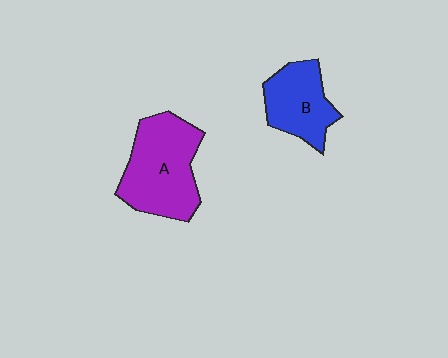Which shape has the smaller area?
Shape B (blue).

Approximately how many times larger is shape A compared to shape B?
Approximately 1.5 times.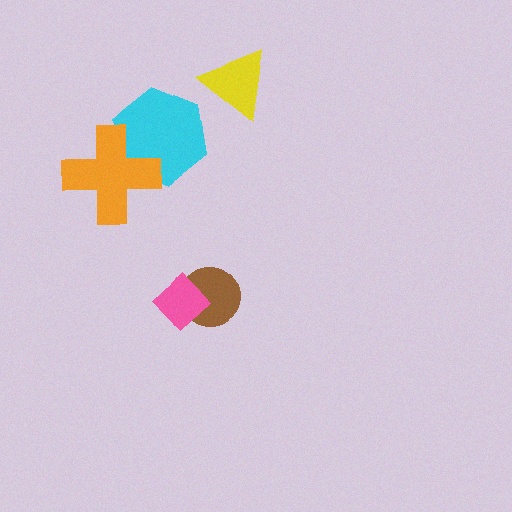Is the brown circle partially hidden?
Yes, it is partially covered by another shape.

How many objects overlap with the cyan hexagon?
1 object overlaps with the cyan hexagon.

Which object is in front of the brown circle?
The pink diamond is in front of the brown circle.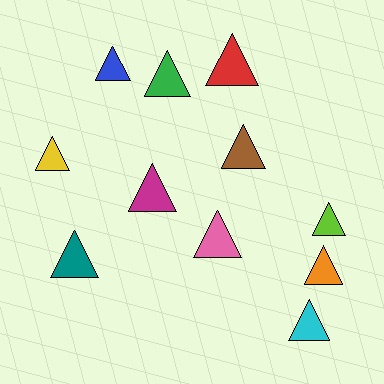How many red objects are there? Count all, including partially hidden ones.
There is 1 red object.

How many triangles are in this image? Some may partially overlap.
There are 11 triangles.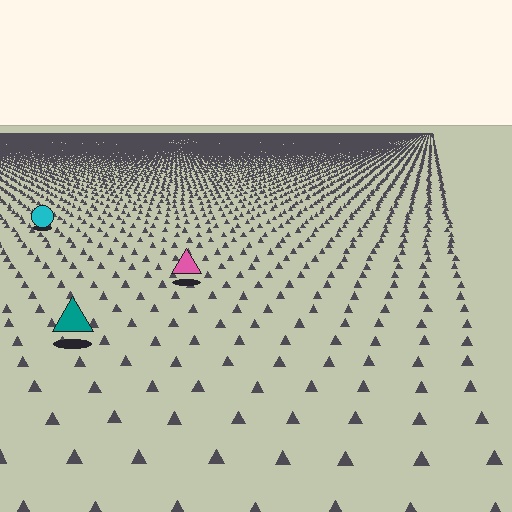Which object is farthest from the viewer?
The cyan circle is farthest from the viewer. It appears smaller and the ground texture around it is denser.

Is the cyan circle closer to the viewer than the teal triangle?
No. The teal triangle is closer — you can tell from the texture gradient: the ground texture is coarser near it.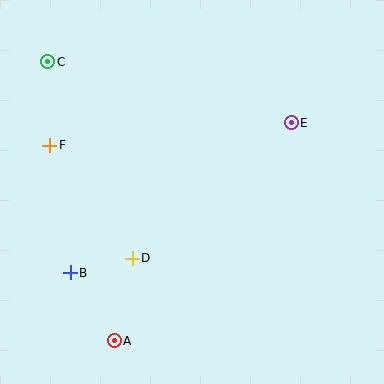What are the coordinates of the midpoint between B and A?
The midpoint between B and A is at (92, 307).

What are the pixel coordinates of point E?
Point E is at (291, 123).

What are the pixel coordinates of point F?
Point F is at (50, 145).